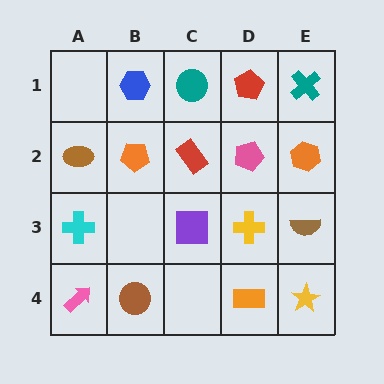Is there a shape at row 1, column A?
No, that cell is empty.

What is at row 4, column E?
A yellow star.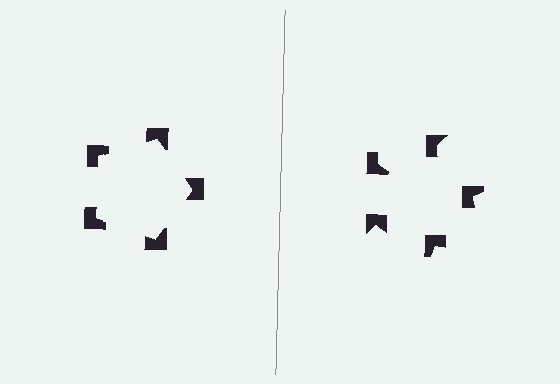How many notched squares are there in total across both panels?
10 — 5 on each side.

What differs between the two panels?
The notched squares are positioned identically on both sides; only the wedge orientations differ. On the left they align to a pentagon; on the right they are misaligned.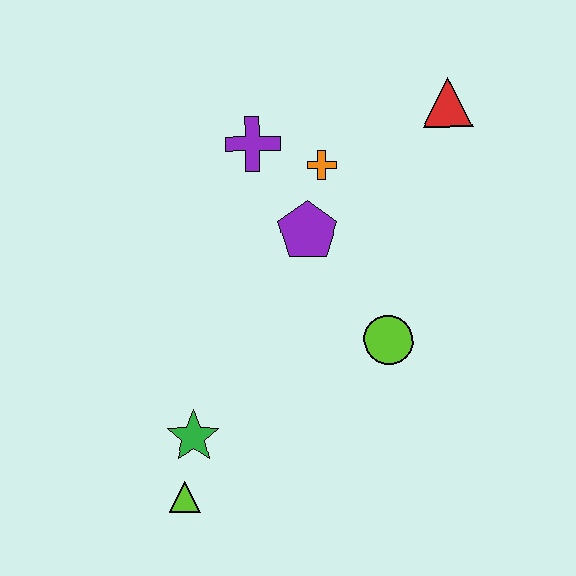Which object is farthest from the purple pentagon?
The lime triangle is farthest from the purple pentagon.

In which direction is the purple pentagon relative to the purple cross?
The purple pentagon is below the purple cross.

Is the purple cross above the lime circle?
Yes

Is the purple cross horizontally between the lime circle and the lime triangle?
Yes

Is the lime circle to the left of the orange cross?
No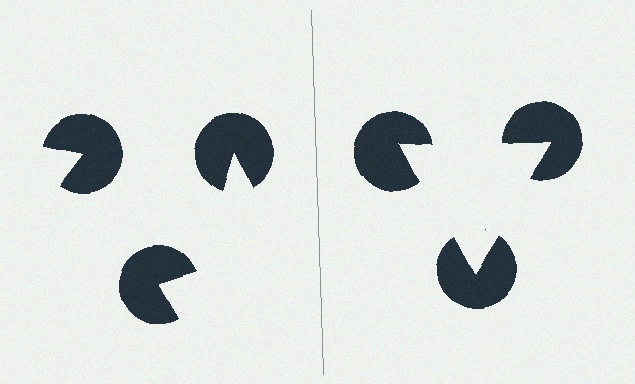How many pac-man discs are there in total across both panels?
6 — 3 on each side.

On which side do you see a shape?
An illusory triangle appears on the right side. On the left side the wedge cuts are rotated, so no coherent shape forms.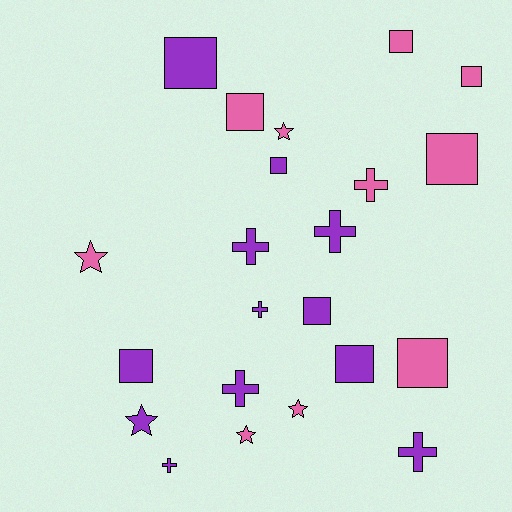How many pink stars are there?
There are 4 pink stars.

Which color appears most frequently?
Purple, with 12 objects.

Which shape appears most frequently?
Square, with 10 objects.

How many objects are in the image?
There are 22 objects.